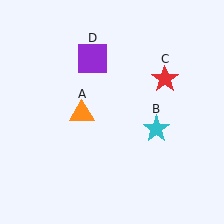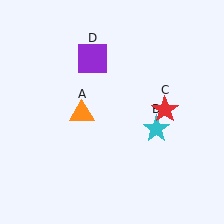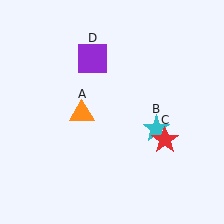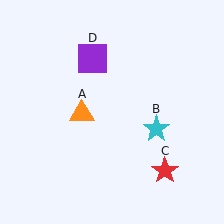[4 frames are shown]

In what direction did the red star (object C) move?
The red star (object C) moved down.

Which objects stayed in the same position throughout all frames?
Orange triangle (object A) and cyan star (object B) and purple square (object D) remained stationary.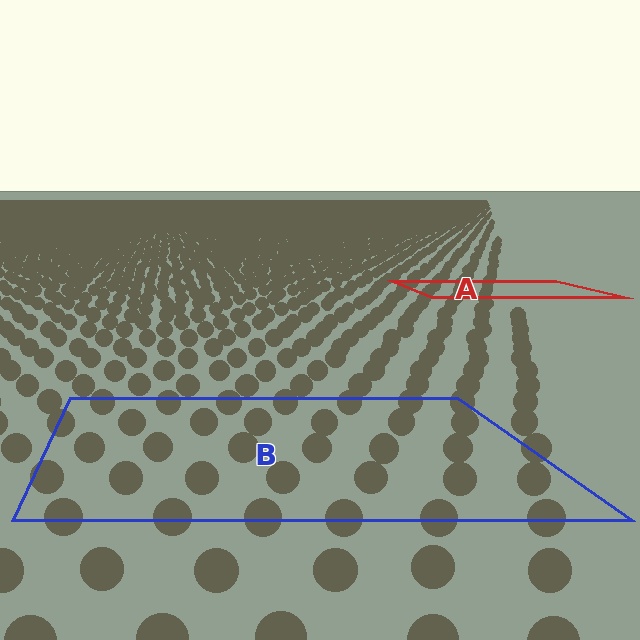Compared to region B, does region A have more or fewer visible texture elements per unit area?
Region A has more texture elements per unit area — they are packed more densely because it is farther away.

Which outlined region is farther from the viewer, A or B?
Region A is farther from the viewer — the texture elements inside it appear smaller and more densely packed.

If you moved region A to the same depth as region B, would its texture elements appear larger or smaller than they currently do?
They would appear larger. At a closer depth, the same texture elements are projected at a bigger on-screen size.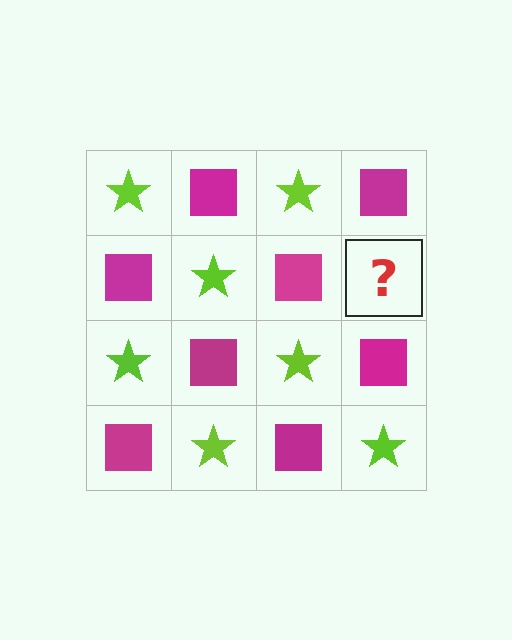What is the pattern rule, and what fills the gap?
The rule is that it alternates lime star and magenta square in a checkerboard pattern. The gap should be filled with a lime star.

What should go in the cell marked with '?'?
The missing cell should contain a lime star.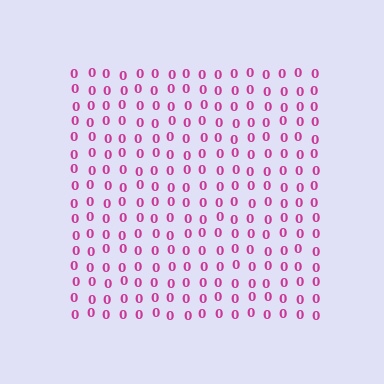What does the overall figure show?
The overall figure shows a square.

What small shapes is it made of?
It is made of small digit 0's.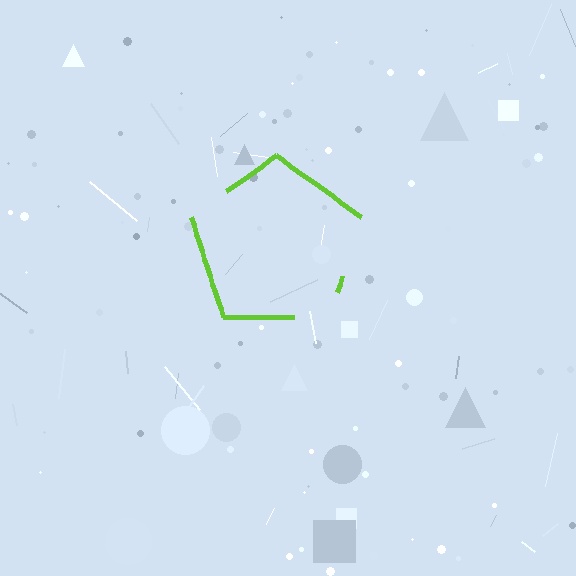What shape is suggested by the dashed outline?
The dashed outline suggests a pentagon.